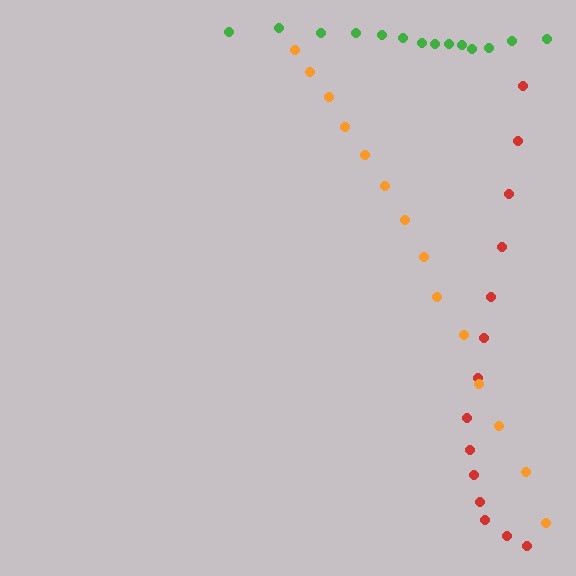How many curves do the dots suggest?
There are 3 distinct paths.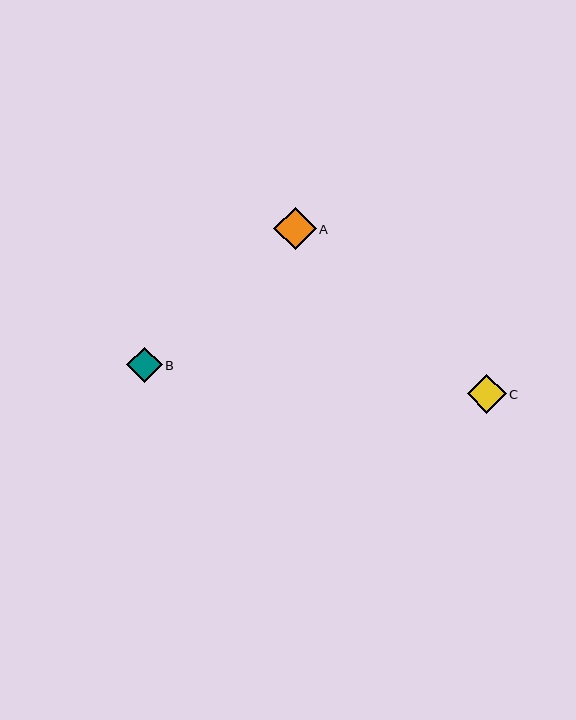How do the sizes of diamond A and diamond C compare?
Diamond A and diamond C are approximately the same size.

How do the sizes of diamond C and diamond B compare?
Diamond C and diamond B are approximately the same size.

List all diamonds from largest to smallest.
From largest to smallest: A, C, B.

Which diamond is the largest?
Diamond A is the largest with a size of approximately 42 pixels.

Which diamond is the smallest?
Diamond B is the smallest with a size of approximately 35 pixels.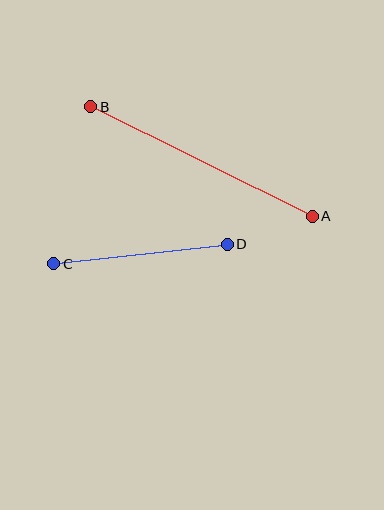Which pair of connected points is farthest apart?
Points A and B are farthest apart.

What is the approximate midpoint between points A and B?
The midpoint is at approximately (201, 161) pixels.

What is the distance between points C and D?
The distance is approximately 175 pixels.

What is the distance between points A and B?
The distance is approximately 247 pixels.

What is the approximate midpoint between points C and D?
The midpoint is at approximately (141, 254) pixels.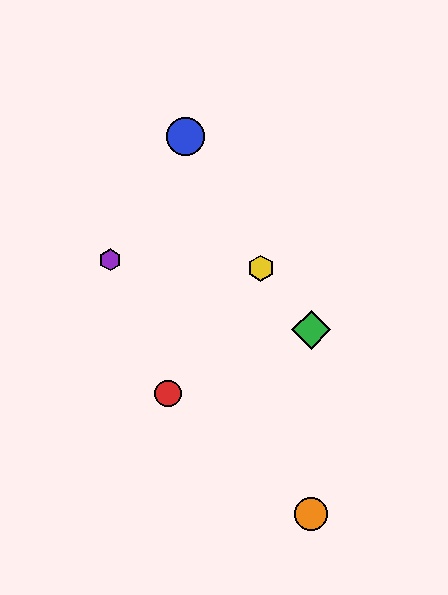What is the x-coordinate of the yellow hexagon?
The yellow hexagon is at x≈261.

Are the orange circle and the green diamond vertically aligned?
Yes, both are at x≈311.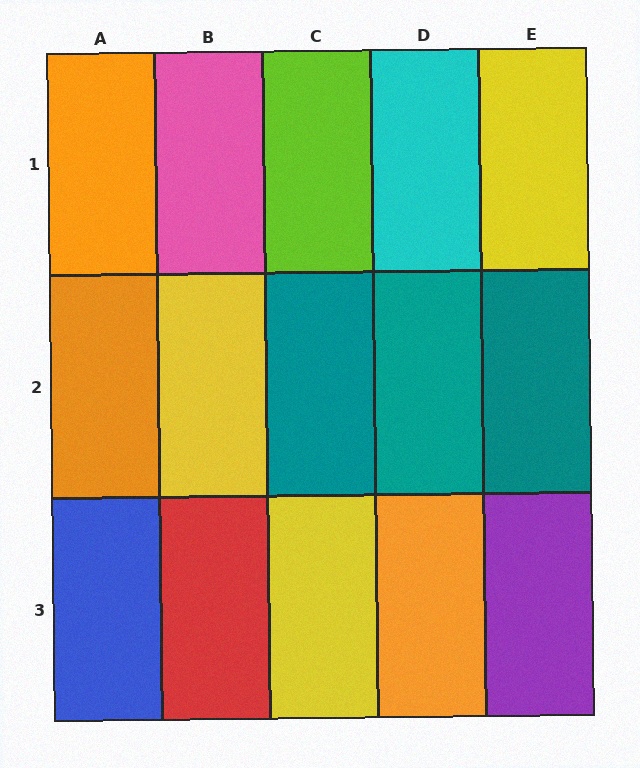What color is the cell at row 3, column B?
Red.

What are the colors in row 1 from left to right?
Orange, pink, lime, cyan, yellow.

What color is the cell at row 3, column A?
Blue.